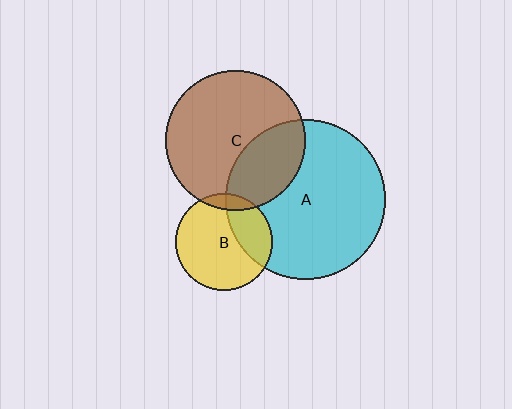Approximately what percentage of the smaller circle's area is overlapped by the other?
Approximately 30%.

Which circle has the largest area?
Circle A (cyan).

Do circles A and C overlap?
Yes.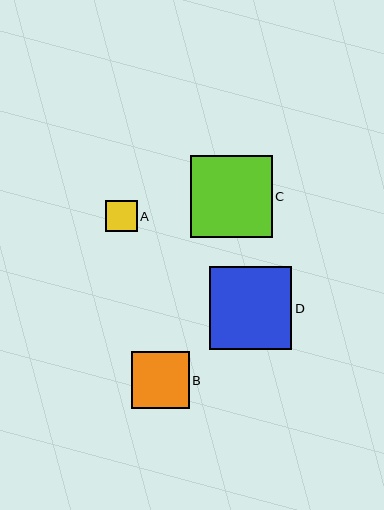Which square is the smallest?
Square A is the smallest with a size of approximately 31 pixels.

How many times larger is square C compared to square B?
Square C is approximately 1.4 times the size of square B.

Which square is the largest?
Square D is the largest with a size of approximately 83 pixels.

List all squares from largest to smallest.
From largest to smallest: D, C, B, A.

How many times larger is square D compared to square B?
Square D is approximately 1.4 times the size of square B.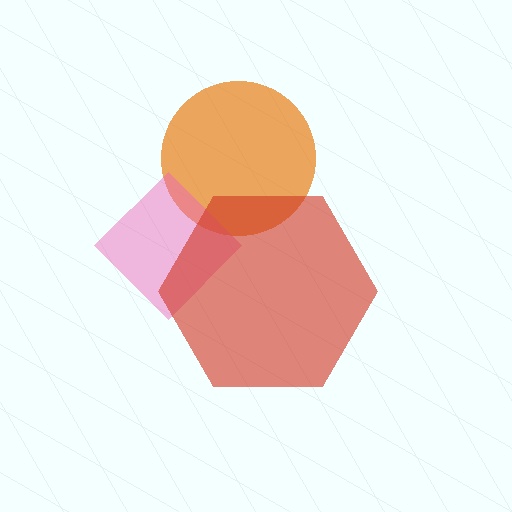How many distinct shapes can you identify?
There are 3 distinct shapes: an orange circle, a pink diamond, a red hexagon.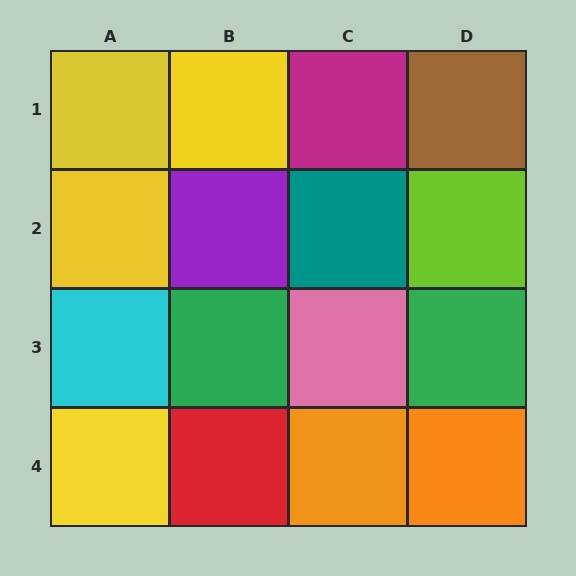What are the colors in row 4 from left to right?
Yellow, red, orange, orange.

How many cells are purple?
1 cell is purple.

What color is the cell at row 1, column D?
Brown.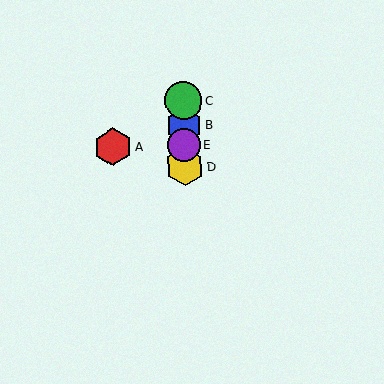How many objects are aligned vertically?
4 objects (B, C, D, E) are aligned vertically.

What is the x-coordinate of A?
Object A is at x≈113.